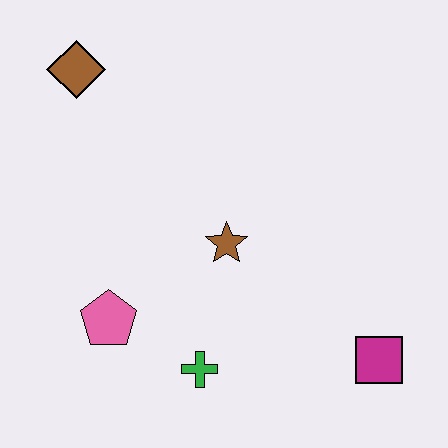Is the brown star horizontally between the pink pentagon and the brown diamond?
No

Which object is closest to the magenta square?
The green cross is closest to the magenta square.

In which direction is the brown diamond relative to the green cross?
The brown diamond is above the green cross.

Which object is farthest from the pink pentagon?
The magenta square is farthest from the pink pentagon.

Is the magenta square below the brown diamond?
Yes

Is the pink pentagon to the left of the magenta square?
Yes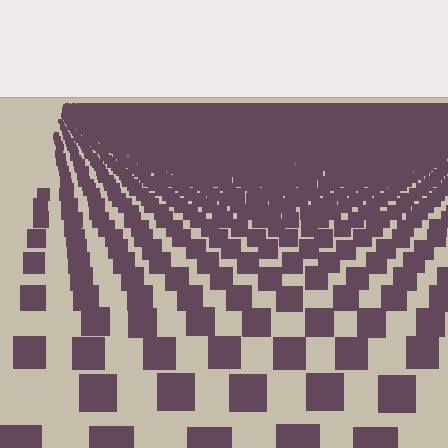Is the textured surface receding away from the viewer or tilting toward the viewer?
The surface is receding away from the viewer. Texture elements get smaller and denser toward the top.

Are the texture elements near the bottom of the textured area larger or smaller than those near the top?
Larger. Near the bottom, elements are closer to the viewer and appear at a bigger on-screen size.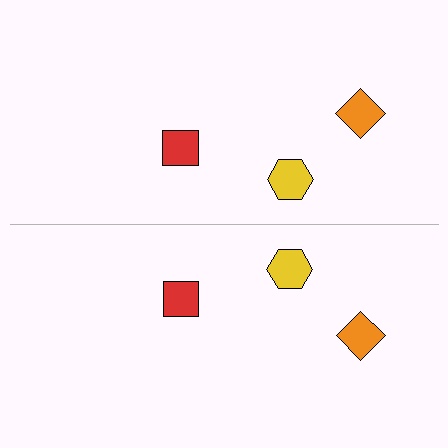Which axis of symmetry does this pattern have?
The pattern has a horizontal axis of symmetry running through the center of the image.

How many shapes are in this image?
There are 6 shapes in this image.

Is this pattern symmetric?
Yes, this pattern has bilateral (reflection) symmetry.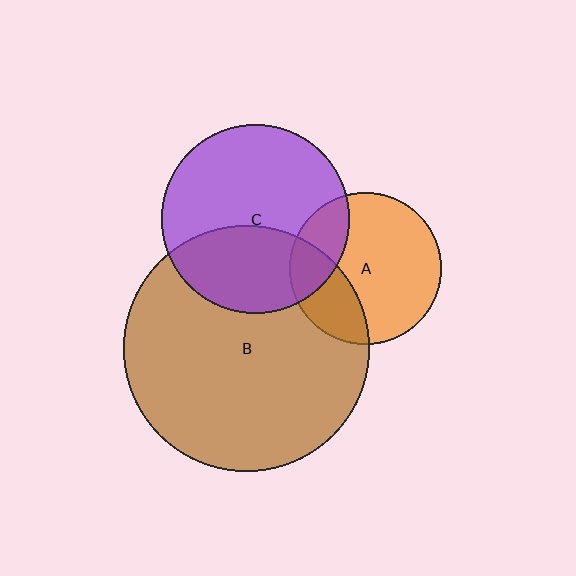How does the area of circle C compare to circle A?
Approximately 1.5 times.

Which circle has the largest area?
Circle B (brown).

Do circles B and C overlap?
Yes.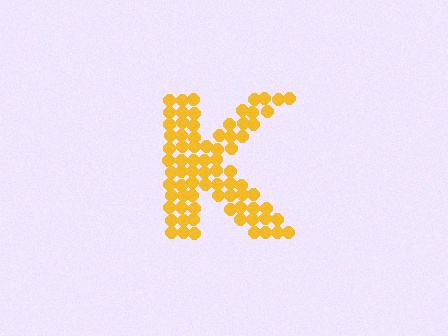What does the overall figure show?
The overall figure shows the letter K.